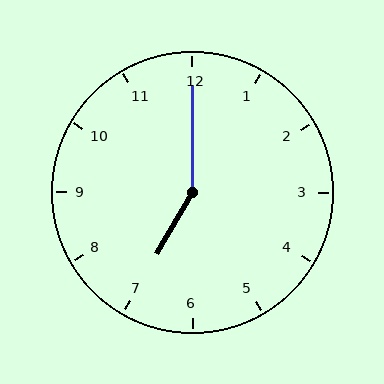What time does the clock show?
7:00.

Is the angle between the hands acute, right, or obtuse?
It is obtuse.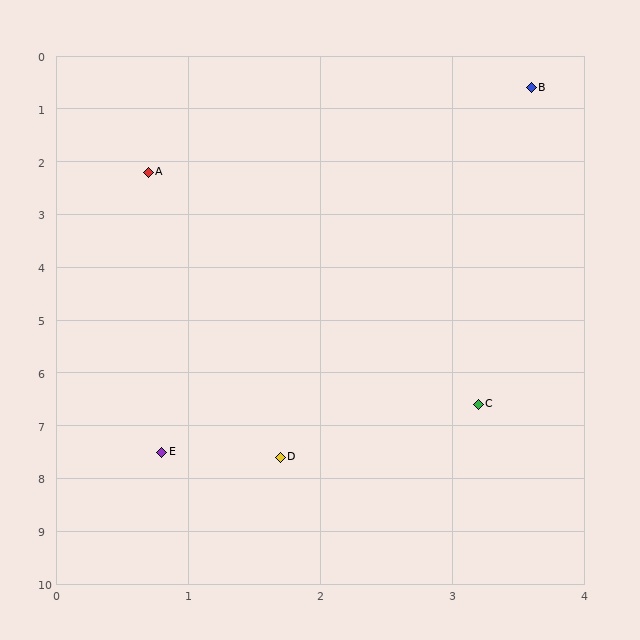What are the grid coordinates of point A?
Point A is at approximately (0.7, 2.2).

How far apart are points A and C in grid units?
Points A and C are about 5.1 grid units apart.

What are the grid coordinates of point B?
Point B is at approximately (3.6, 0.6).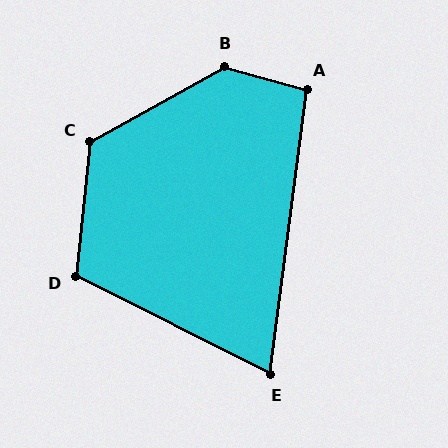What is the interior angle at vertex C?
Approximately 125 degrees (obtuse).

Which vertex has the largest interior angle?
B, at approximately 135 degrees.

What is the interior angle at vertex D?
Approximately 111 degrees (obtuse).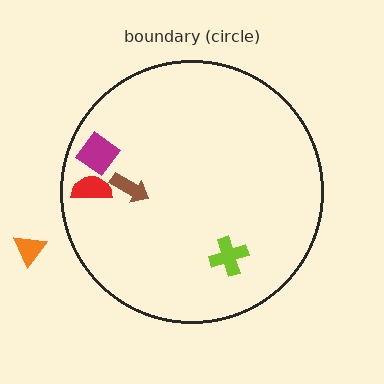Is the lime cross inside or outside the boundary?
Inside.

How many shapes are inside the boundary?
4 inside, 1 outside.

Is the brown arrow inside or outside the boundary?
Inside.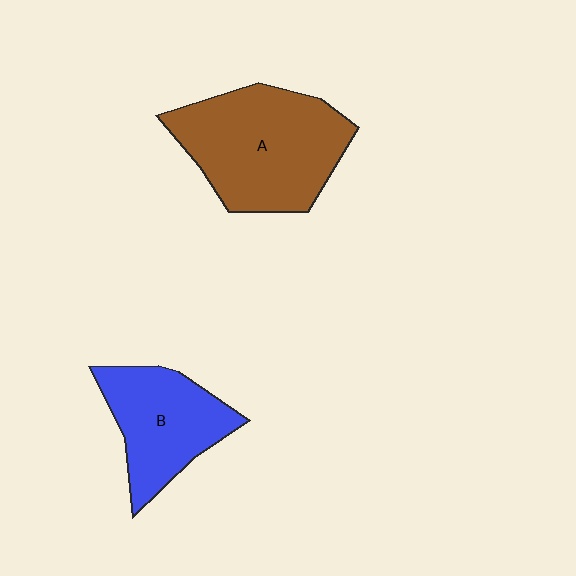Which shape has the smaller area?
Shape B (blue).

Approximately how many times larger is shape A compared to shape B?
Approximately 1.5 times.